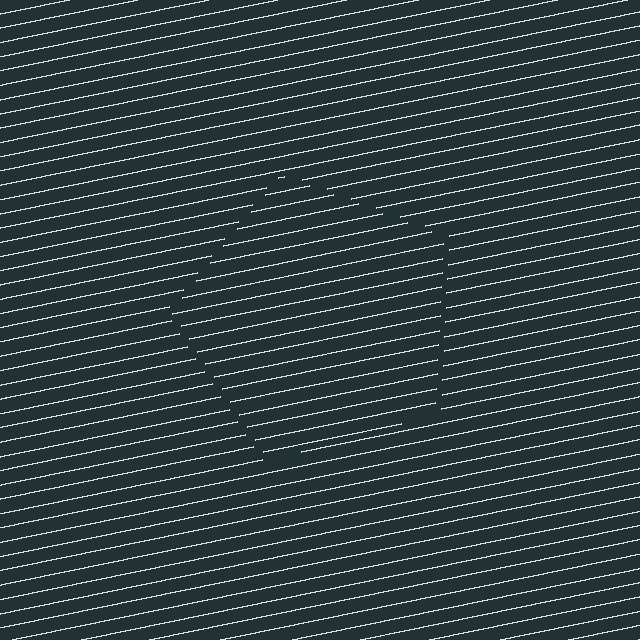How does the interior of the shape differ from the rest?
The interior of the shape contains the same grating, shifted by half a period — the contour is defined by the phase discontinuity where line-ends from the inner and outer gratings abut.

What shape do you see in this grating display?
An illusory pentagon. The interior of the shape contains the same grating, shifted by half a period — the contour is defined by the phase discontinuity where line-ends from the inner and outer gratings abut.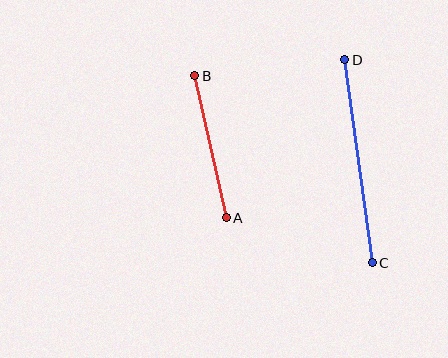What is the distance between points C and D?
The distance is approximately 205 pixels.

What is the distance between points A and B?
The distance is approximately 145 pixels.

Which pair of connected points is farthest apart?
Points C and D are farthest apart.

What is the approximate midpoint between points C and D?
The midpoint is at approximately (359, 161) pixels.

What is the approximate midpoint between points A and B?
The midpoint is at approximately (211, 147) pixels.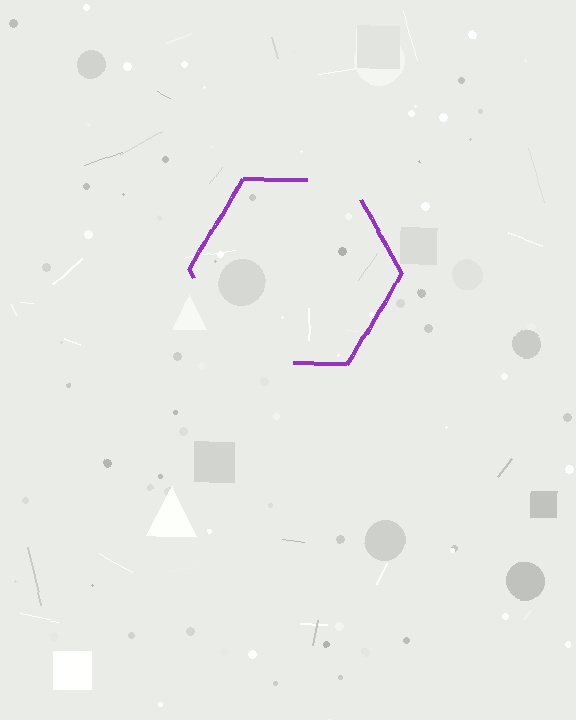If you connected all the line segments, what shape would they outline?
They would outline a hexagon.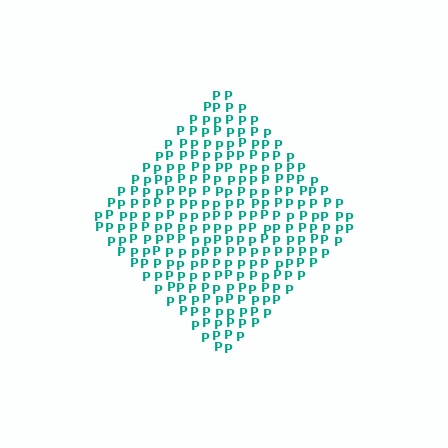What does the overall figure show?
The overall figure shows a diamond.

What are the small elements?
The small elements are letter P's.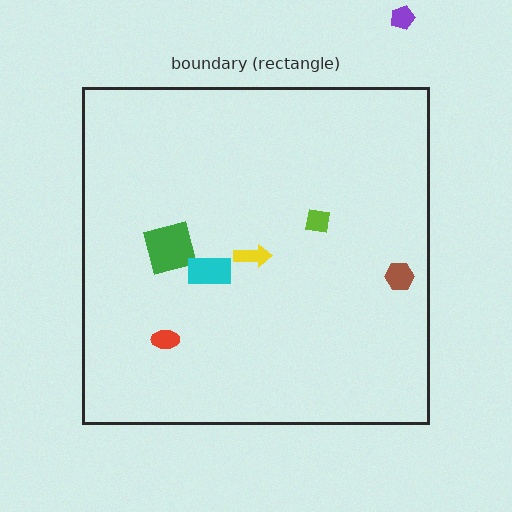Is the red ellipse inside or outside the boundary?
Inside.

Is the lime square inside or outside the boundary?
Inside.